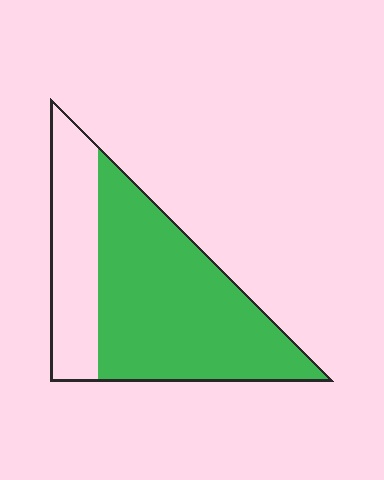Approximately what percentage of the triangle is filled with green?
Approximately 70%.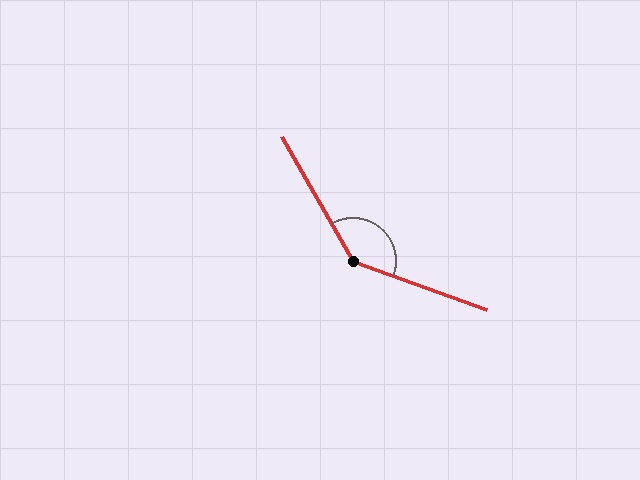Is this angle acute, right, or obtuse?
It is obtuse.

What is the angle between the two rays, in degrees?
Approximately 140 degrees.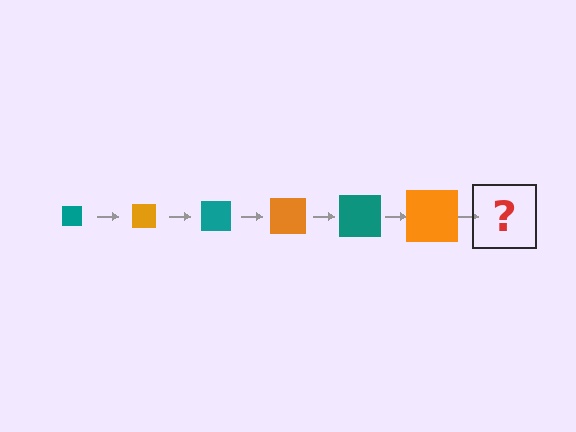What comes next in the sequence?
The next element should be a teal square, larger than the previous one.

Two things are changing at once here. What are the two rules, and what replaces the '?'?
The two rules are that the square grows larger each step and the color cycles through teal and orange. The '?' should be a teal square, larger than the previous one.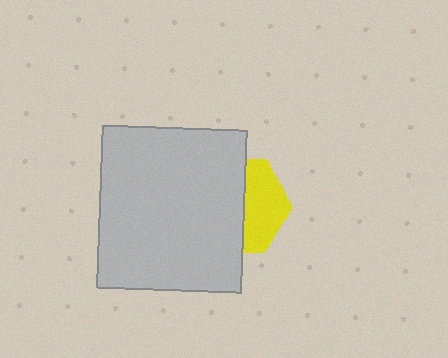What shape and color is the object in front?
The object in front is a light gray rectangle.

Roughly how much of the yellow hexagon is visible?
A small part of it is visible (roughly 43%).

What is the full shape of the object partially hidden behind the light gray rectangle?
The partially hidden object is a yellow hexagon.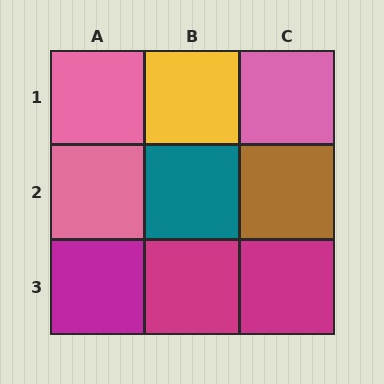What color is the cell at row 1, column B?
Yellow.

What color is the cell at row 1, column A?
Pink.